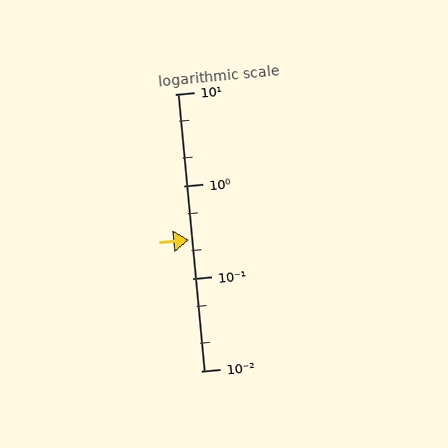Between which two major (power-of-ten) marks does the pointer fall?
The pointer is between 0.1 and 1.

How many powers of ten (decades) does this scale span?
The scale spans 3 decades, from 0.01 to 10.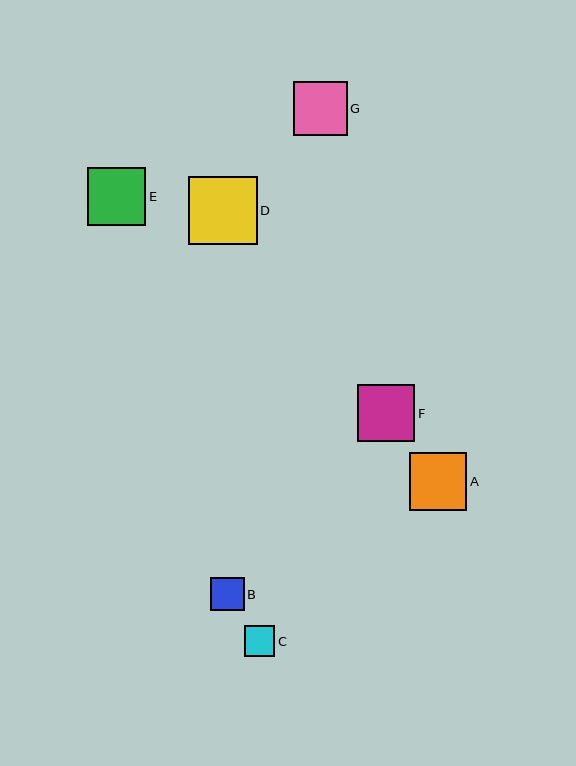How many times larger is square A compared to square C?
Square A is approximately 1.9 times the size of square C.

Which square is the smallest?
Square C is the smallest with a size of approximately 31 pixels.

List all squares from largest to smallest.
From largest to smallest: D, E, A, F, G, B, C.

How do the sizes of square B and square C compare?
Square B and square C are approximately the same size.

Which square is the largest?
Square D is the largest with a size of approximately 68 pixels.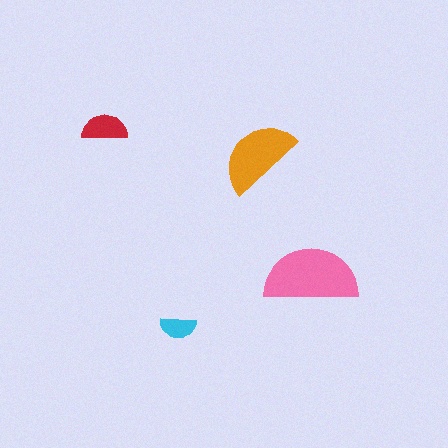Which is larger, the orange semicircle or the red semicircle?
The orange one.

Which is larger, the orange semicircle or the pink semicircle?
The pink one.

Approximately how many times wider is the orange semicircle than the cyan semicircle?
About 2 times wider.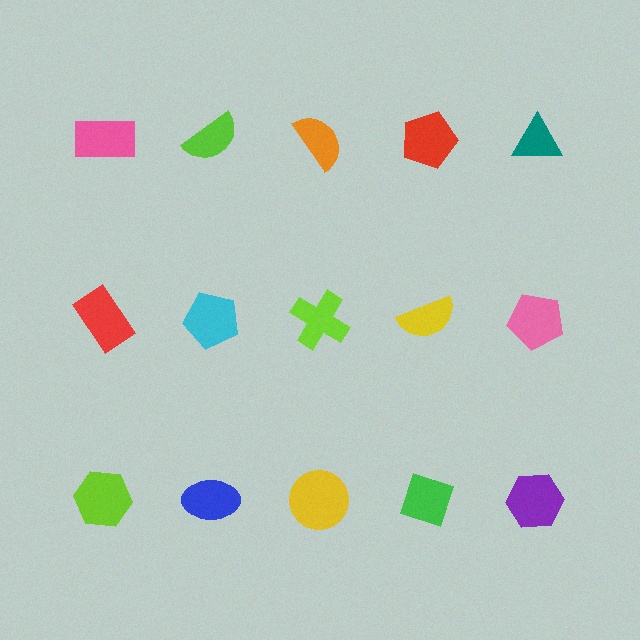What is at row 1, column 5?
A teal triangle.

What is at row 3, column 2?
A blue ellipse.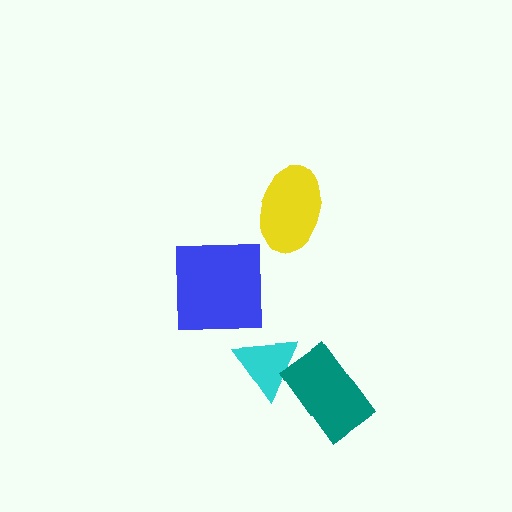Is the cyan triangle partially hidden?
Yes, it is partially covered by another shape.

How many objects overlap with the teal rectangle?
1 object overlaps with the teal rectangle.